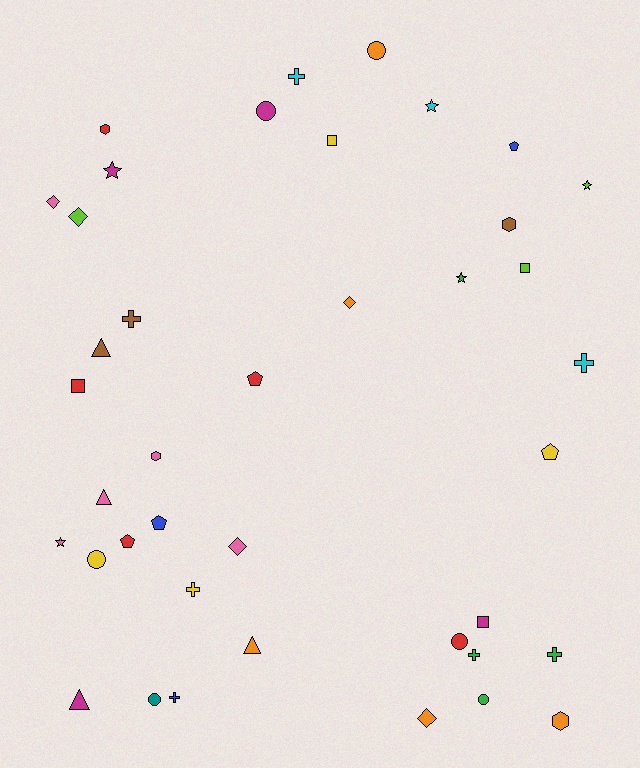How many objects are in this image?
There are 40 objects.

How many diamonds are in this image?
There are 5 diamonds.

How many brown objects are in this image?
There are 3 brown objects.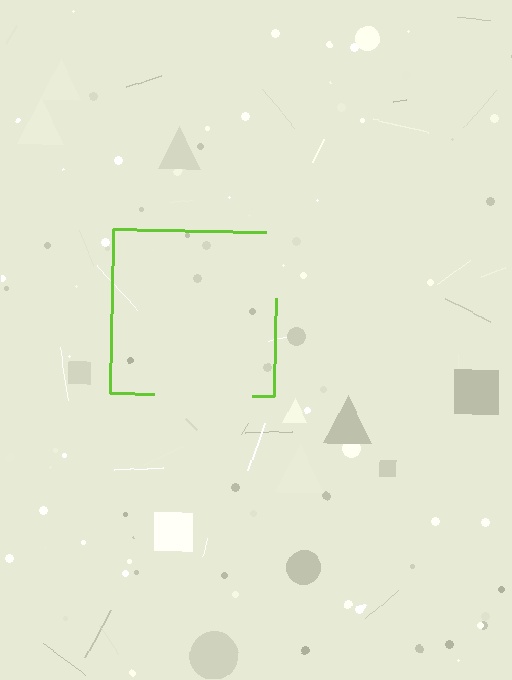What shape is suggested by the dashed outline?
The dashed outline suggests a square.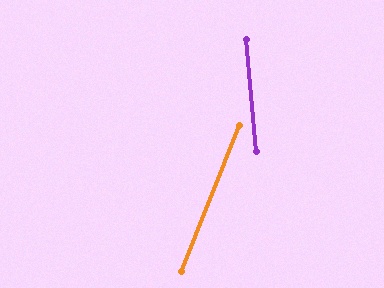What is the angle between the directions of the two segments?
Approximately 27 degrees.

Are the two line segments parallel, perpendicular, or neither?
Neither parallel nor perpendicular — they differ by about 27°.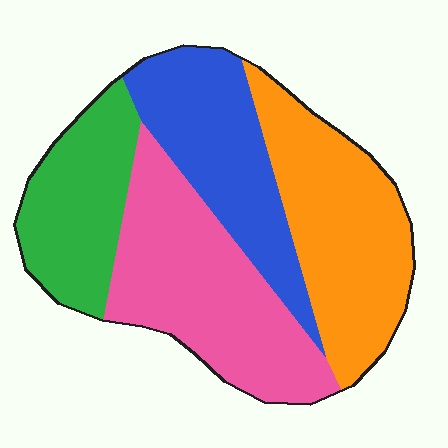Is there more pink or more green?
Pink.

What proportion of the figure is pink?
Pink covers about 30% of the figure.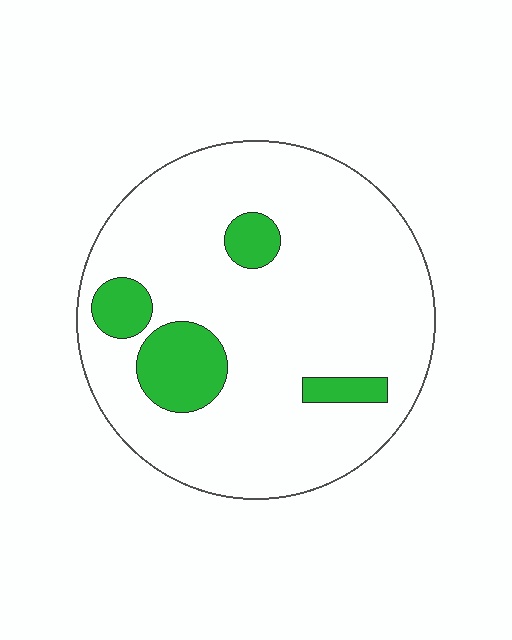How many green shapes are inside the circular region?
4.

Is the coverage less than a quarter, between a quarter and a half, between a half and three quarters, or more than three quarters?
Less than a quarter.